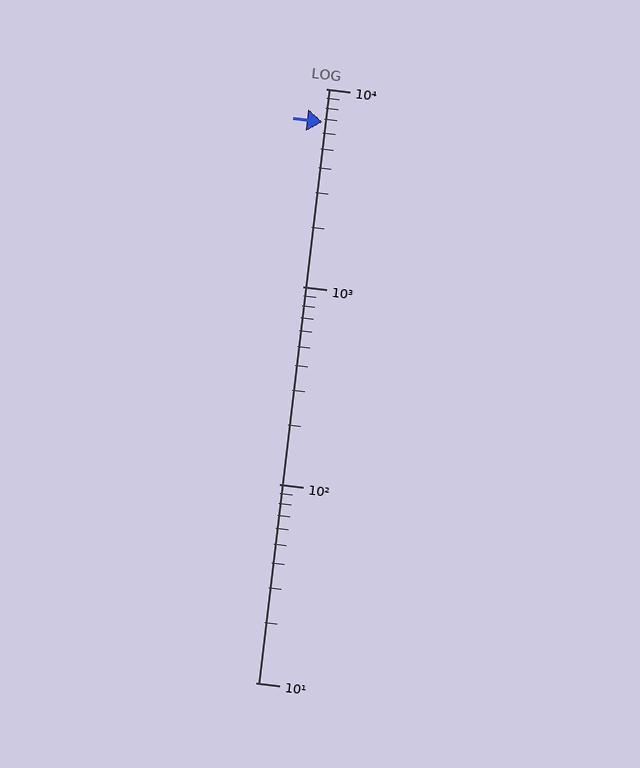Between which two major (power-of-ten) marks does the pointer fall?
The pointer is between 1000 and 10000.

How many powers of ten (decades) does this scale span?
The scale spans 3 decades, from 10 to 10000.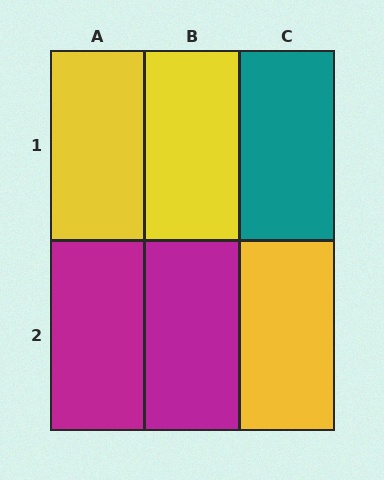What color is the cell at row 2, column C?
Yellow.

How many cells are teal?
1 cell is teal.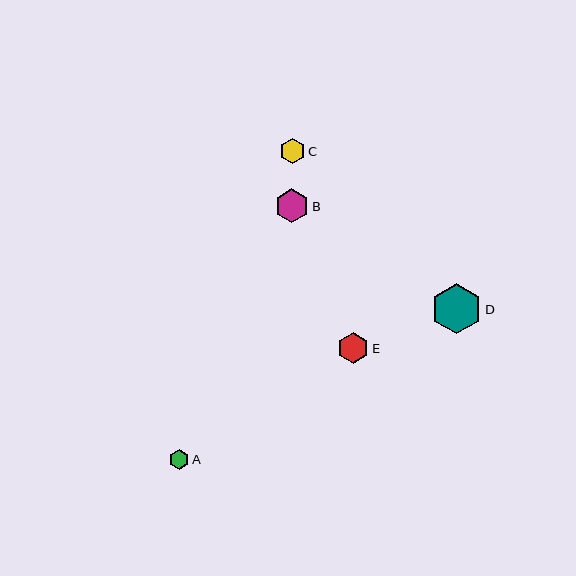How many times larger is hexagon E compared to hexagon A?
Hexagon E is approximately 1.5 times the size of hexagon A.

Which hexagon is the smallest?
Hexagon A is the smallest with a size of approximately 21 pixels.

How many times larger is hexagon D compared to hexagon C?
Hexagon D is approximately 2.0 times the size of hexagon C.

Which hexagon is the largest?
Hexagon D is the largest with a size of approximately 50 pixels.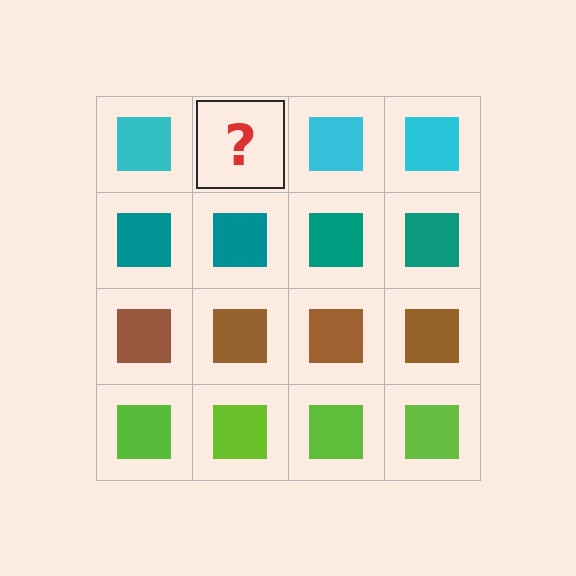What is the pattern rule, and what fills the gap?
The rule is that each row has a consistent color. The gap should be filled with a cyan square.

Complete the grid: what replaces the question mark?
The question mark should be replaced with a cyan square.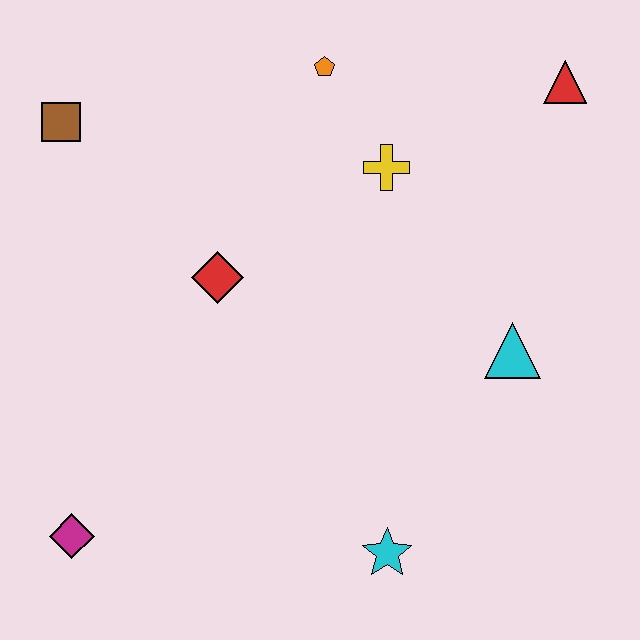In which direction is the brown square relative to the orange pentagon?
The brown square is to the left of the orange pentagon.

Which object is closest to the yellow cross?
The orange pentagon is closest to the yellow cross.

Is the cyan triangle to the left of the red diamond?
No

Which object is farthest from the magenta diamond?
The red triangle is farthest from the magenta diamond.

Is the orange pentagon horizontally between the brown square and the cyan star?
Yes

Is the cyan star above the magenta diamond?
No